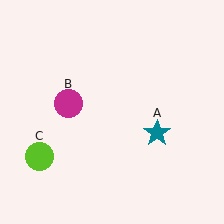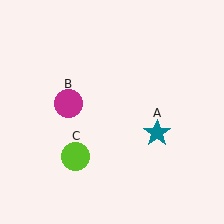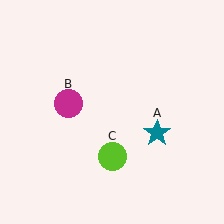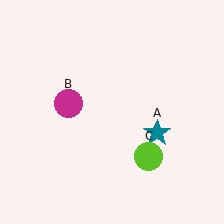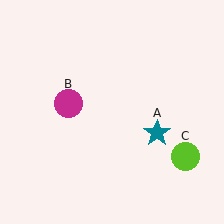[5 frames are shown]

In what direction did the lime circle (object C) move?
The lime circle (object C) moved right.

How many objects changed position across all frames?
1 object changed position: lime circle (object C).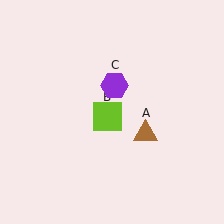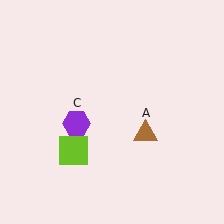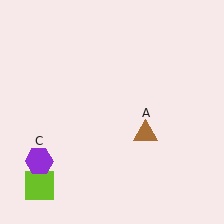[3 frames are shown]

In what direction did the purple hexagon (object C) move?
The purple hexagon (object C) moved down and to the left.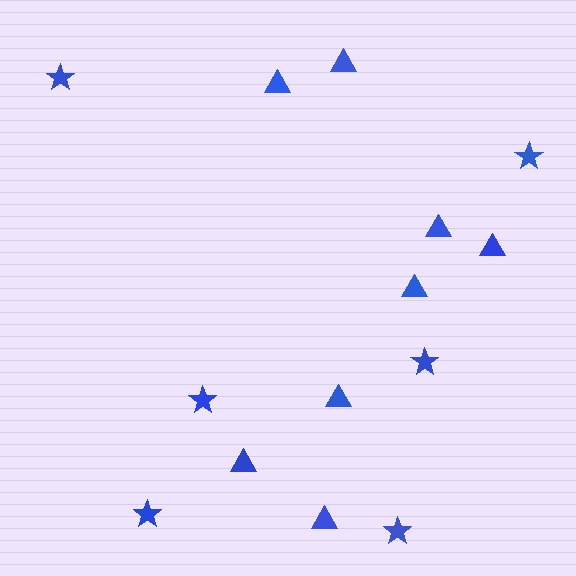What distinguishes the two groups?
There are 2 groups: one group of stars (6) and one group of triangles (8).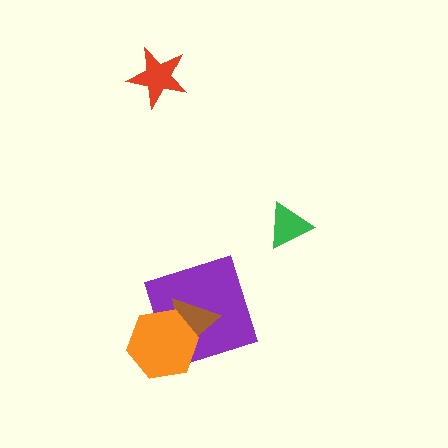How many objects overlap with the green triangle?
0 objects overlap with the green triangle.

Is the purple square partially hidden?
Yes, it is partially covered by another shape.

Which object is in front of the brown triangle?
The orange hexagon is in front of the brown triangle.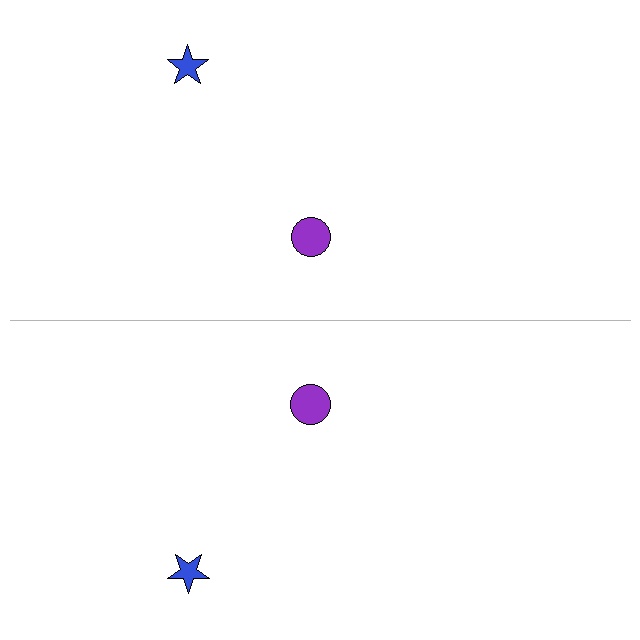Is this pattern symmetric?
Yes, this pattern has bilateral (reflection) symmetry.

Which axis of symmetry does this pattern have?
The pattern has a horizontal axis of symmetry running through the center of the image.